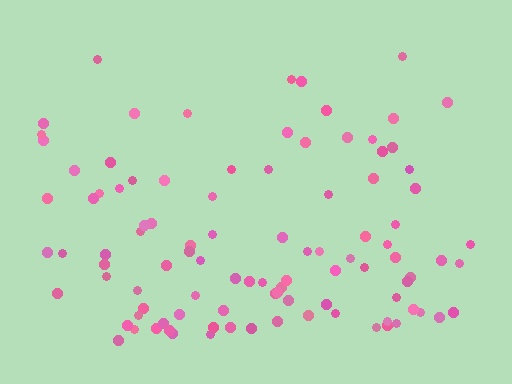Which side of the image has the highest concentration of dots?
The bottom.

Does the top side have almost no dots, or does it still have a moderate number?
Still a moderate number, just noticeably fewer than the bottom.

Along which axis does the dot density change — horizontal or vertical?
Vertical.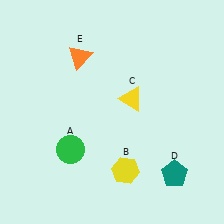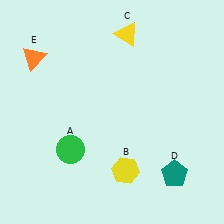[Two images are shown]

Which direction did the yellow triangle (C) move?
The yellow triangle (C) moved up.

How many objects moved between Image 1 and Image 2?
2 objects moved between the two images.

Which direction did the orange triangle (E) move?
The orange triangle (E) moved left.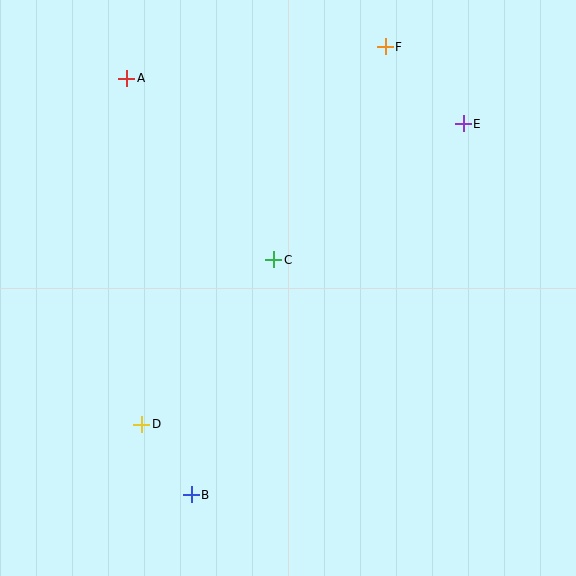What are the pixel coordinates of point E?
Point E is at (463, 124).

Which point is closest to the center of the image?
Point C at (274, 260) is closest to the center.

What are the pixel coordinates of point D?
Point D is at (142, 424).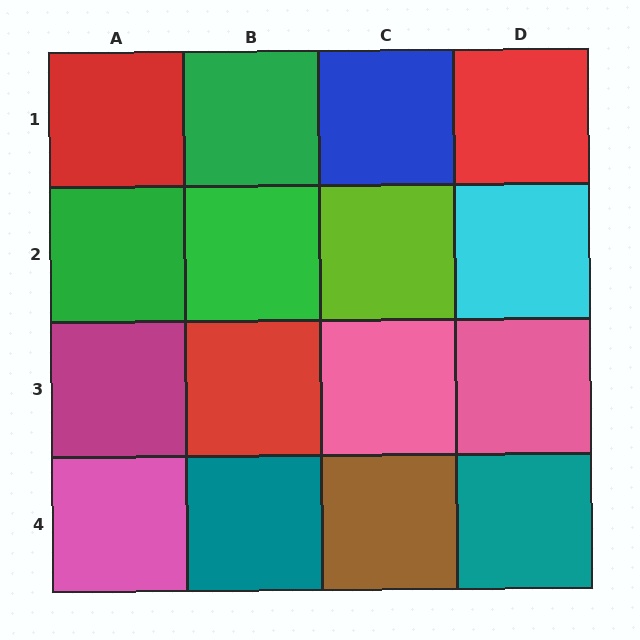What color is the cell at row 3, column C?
Pink.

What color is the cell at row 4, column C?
Brown.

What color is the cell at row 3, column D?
Pink.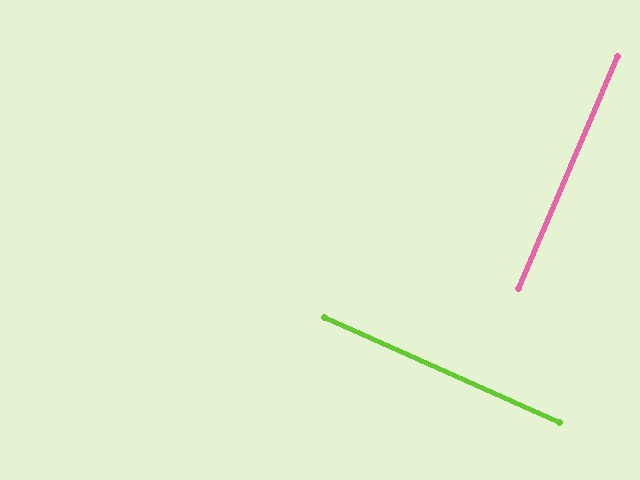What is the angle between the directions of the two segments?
Approximately 89 degrees.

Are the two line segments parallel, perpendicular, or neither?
Perpendicular — they meet at approximately 89°.